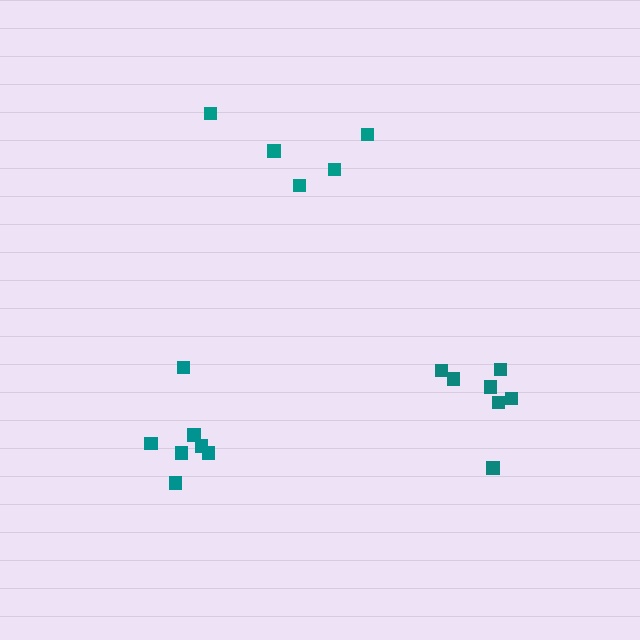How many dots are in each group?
Group 1: 7 dots, Group 2: 5 dots, Group 3: 7 dots (19 total).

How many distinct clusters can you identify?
There are 3 distinct clusters.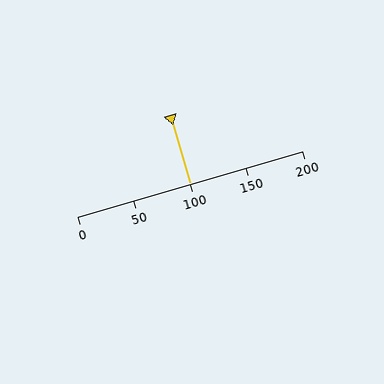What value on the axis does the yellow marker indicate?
The marker indicates approximately 100.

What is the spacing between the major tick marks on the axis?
The major ticks are spaced 50 apart.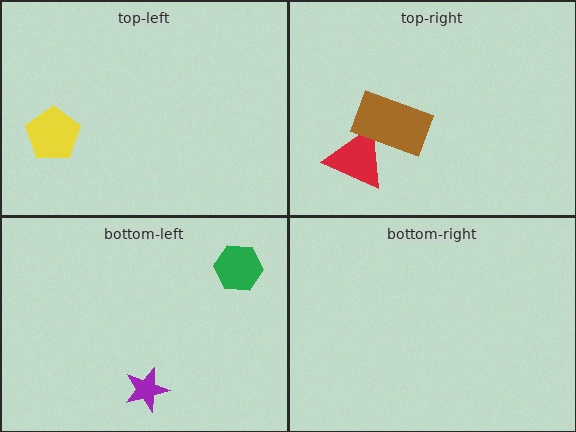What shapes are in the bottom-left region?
The purple star, the green hexagon.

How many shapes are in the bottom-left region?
2.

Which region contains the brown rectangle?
The top-right region.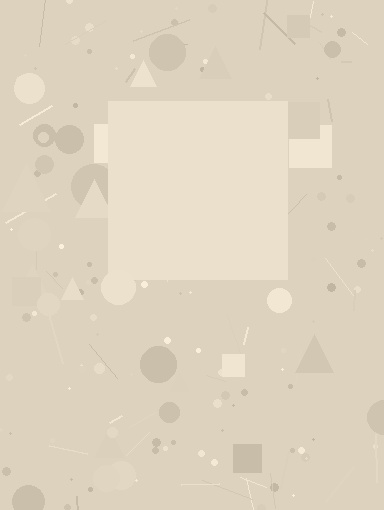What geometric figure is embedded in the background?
A square is embedded in the background.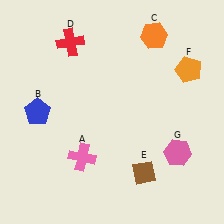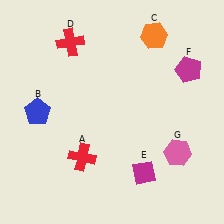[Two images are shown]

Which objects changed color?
A changed from pink to red. E changed from brown to magenta. F changed from orange to magenta.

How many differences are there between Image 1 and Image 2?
There are 3 differences between the two images.